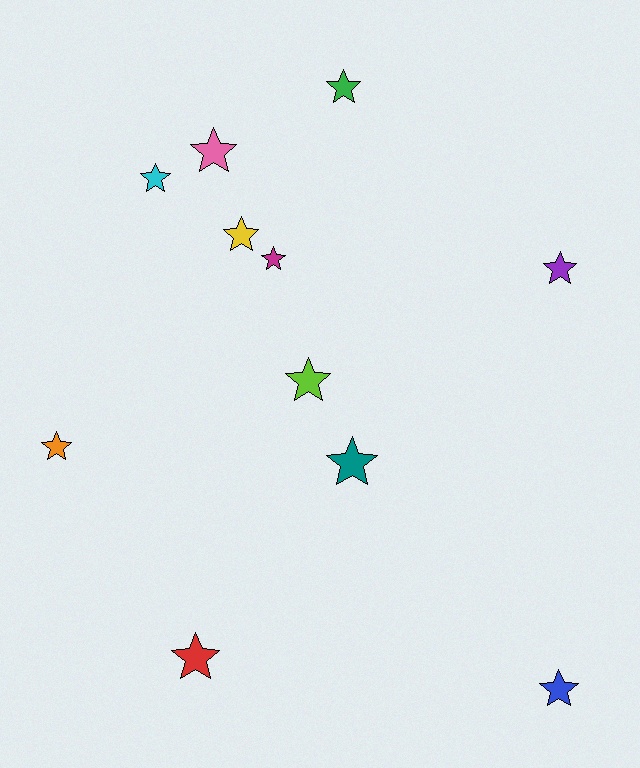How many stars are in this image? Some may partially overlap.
There are 11 stars.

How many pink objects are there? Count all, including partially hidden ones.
There is 1 pink object.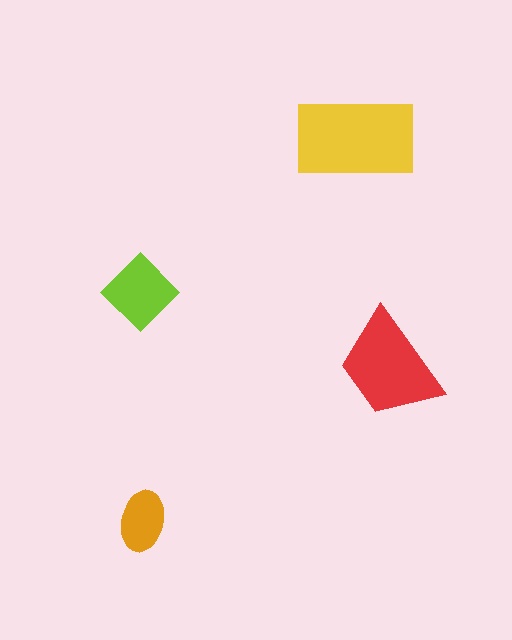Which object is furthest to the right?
The red trapezoid is rightmost.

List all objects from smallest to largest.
The orange ellipse, the lime diamond, the red trapezoid, the yellow rectangle.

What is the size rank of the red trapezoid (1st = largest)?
2nd.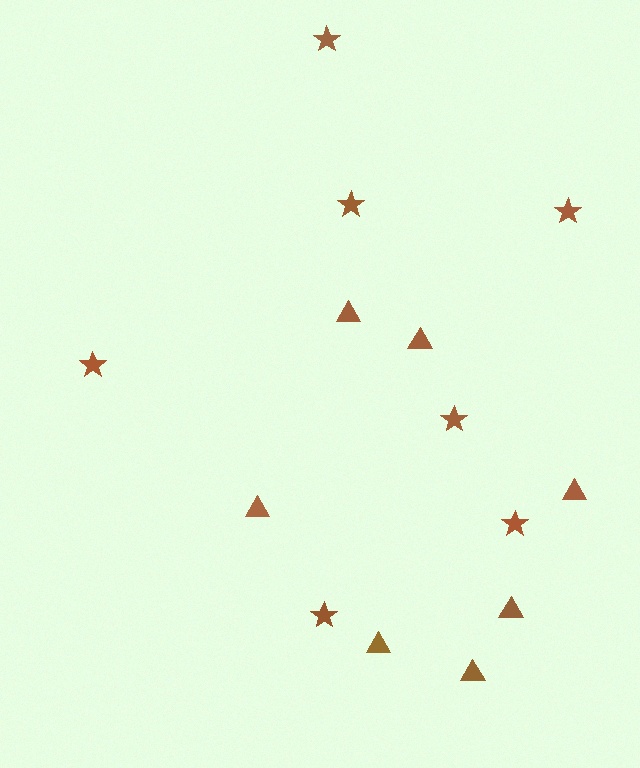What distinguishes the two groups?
There are 2 groups: one group of triangles (7) and one group of stars (7).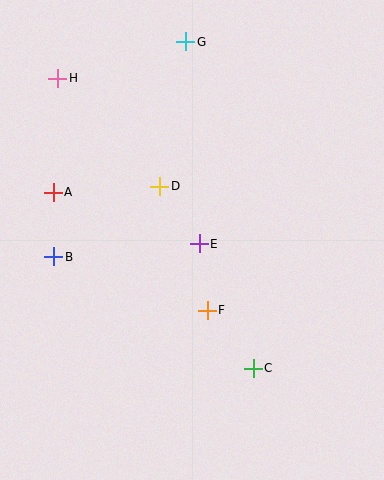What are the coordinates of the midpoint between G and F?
The midpoint between G and F is at (196, 176).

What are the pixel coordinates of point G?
Point G is at (186, 42).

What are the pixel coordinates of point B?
Point B is at (54, 257).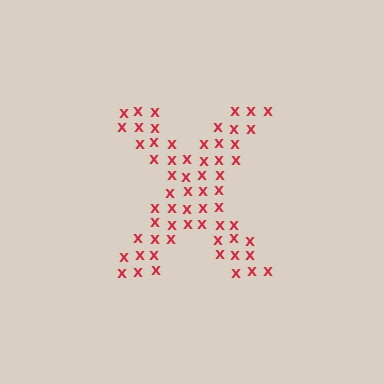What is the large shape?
The large shape is the letter X.